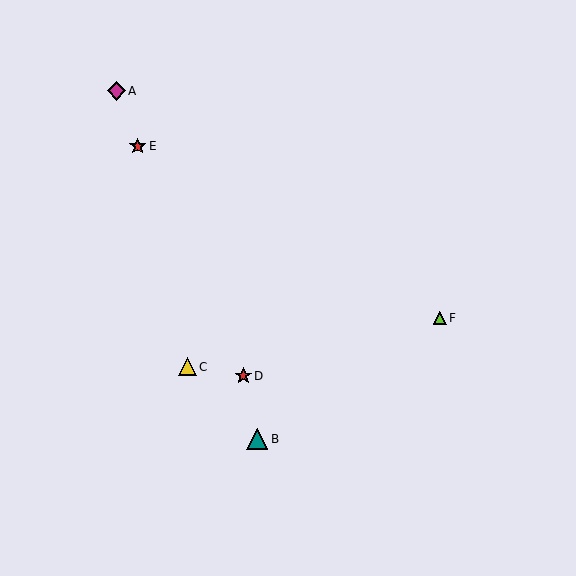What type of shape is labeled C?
Shape C is a yellow triangle.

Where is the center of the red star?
The center of the red star is at (243, 376).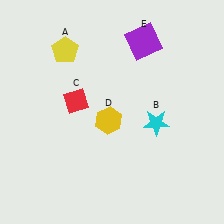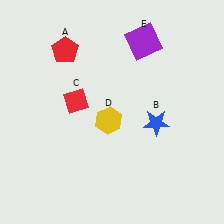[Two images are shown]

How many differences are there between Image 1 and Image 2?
There are 2 differences between the two images.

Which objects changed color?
A changed from yellow to red. B changed from cyan to blue.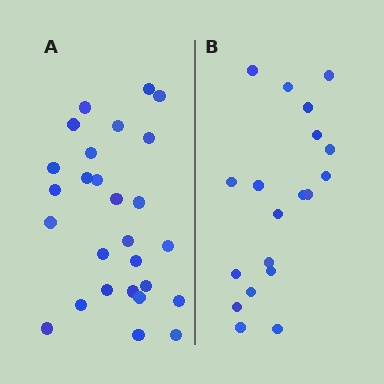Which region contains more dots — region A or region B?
Region A (the left region) has more dots.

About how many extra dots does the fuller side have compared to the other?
Region A has roughly 8 or so more dots than region B.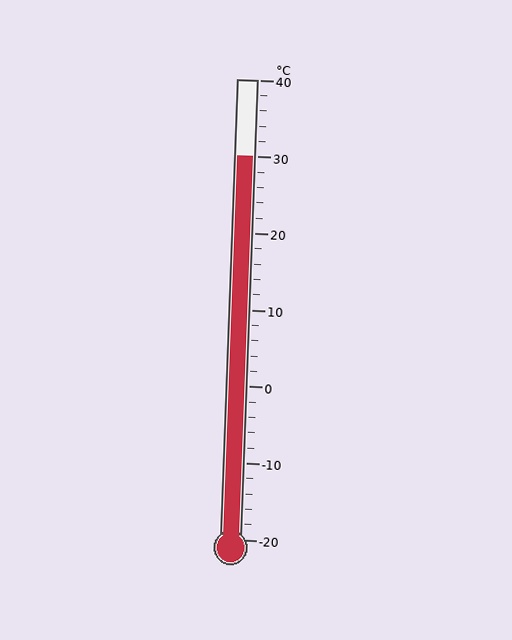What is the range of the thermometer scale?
The thermometer scale ranges from -20°C to 40°C.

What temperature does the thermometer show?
The thermometer shows approximately 30°C.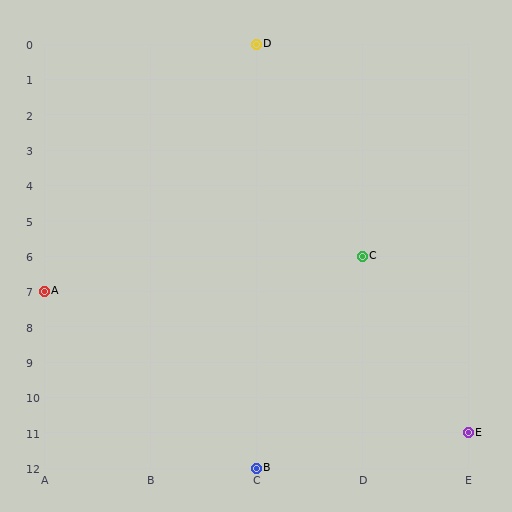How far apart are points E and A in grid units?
Points E and A are 4 columns and 4 rows apart (about 5.7 grid units diagonally).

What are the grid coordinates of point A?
Point A is at grid coordinates (A, 7).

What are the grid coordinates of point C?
Point C is at grid coordinates (D, 6).